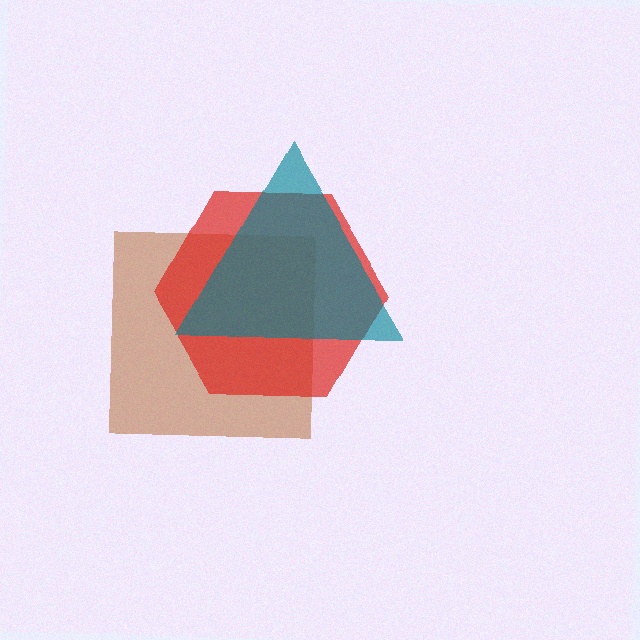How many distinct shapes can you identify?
There are 3 distinct shapes: a brown square, a red hexagon, a teal triangle.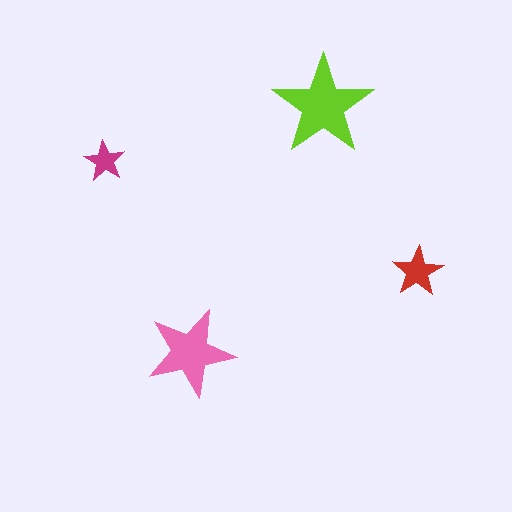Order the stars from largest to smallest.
the lime one, the pink one, the red one, the magenta one.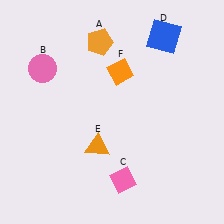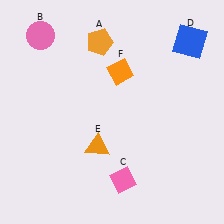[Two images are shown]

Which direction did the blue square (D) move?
The blue square (D) moved right.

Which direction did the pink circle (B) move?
The pink circle (B) moved up.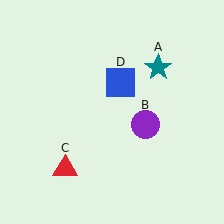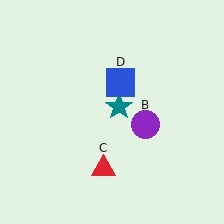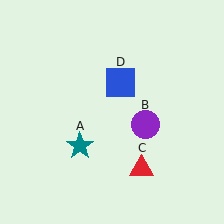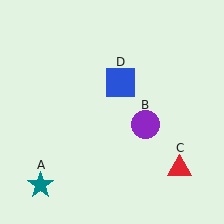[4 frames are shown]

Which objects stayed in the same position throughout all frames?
Purple circle (object B) and blue square (object D) remained stationary.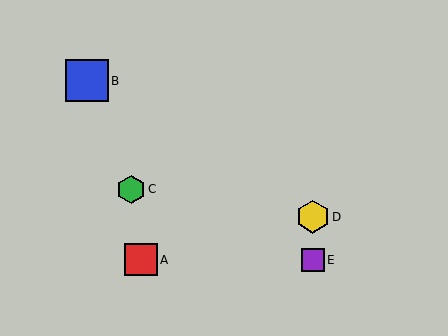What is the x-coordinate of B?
Object B is at x≈87.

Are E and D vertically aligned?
Yes, both are at x≈313.